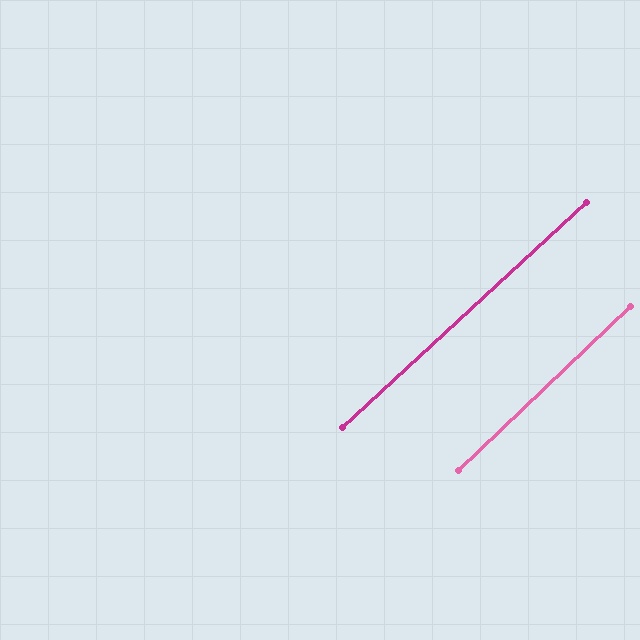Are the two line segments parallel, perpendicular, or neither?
Parallel — their directions differ by only 1.0°.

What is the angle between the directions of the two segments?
Approximately 1 degree.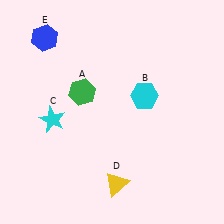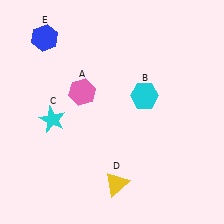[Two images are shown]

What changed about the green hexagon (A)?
In Image 1, A is green. In Image 2, it changed to pink.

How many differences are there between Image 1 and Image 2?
There is 1 difference between the two images.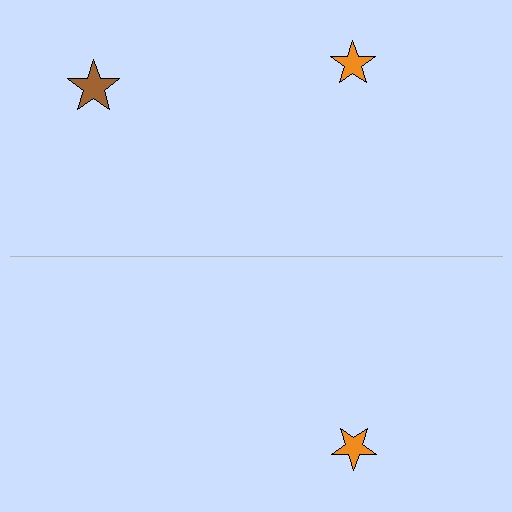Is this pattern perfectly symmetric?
No, the pattern is not perfectly symmetric. A brown star is missing from the bottom side.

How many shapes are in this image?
There are 3 shapes in this image.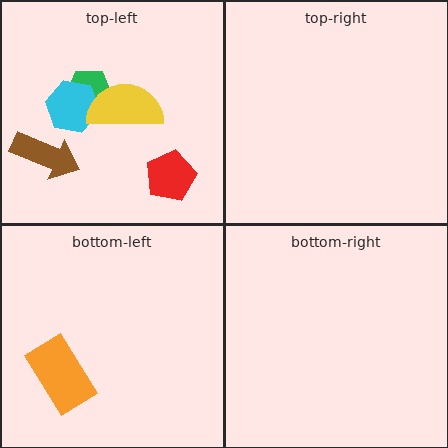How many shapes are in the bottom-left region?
1.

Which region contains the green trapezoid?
The top-left region.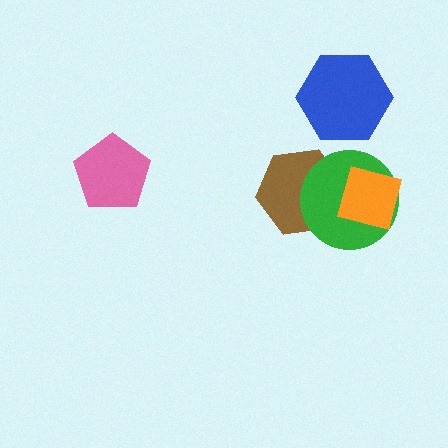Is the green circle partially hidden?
Yes, it is partially covered by another shape.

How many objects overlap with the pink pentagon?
0 objects overlap with the pink pentagon.